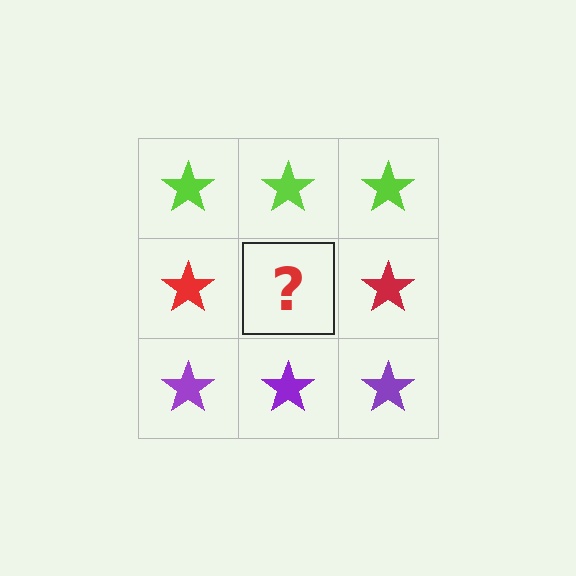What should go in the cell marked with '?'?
The missing cell should contain a red star.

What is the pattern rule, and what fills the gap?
The rule is that each row has a consistent color. The gap should be filled with a red star.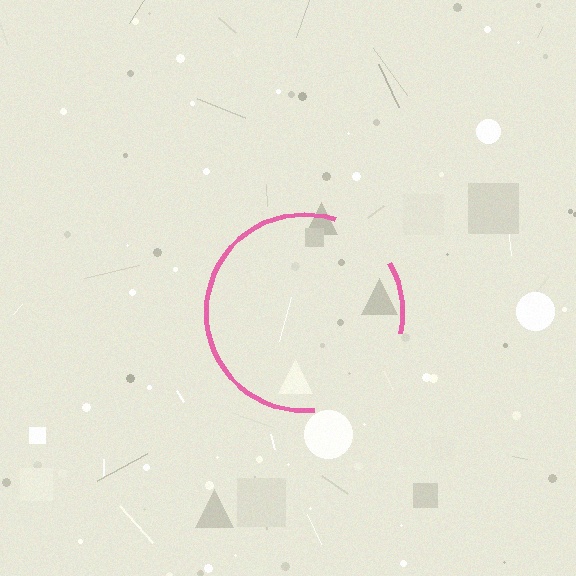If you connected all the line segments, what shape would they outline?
They would outline a circle.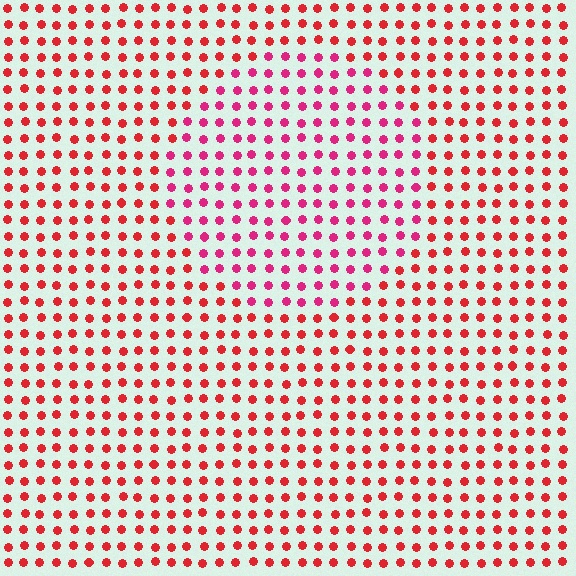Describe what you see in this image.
The image is filled with small red elements in a uniform arrangement. A circle-shaped region is visible where the elements are tinted to a slightly different hue, forming a subtle color boundary.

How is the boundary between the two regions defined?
The boundary is defined purely by a slight shift in hue (about 27 degrees). Spacing, size, and orientation are identical on both sides.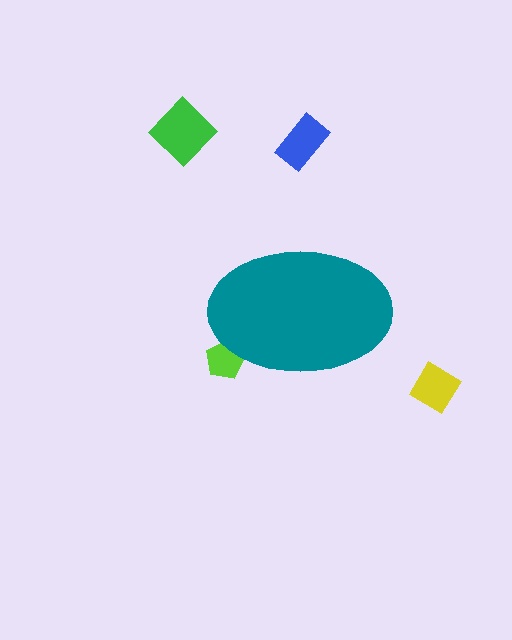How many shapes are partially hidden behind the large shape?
1 shape is partially hidden.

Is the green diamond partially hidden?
No, the green diamond is fully visible.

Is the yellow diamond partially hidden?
No, the yellow diamond is fully visible.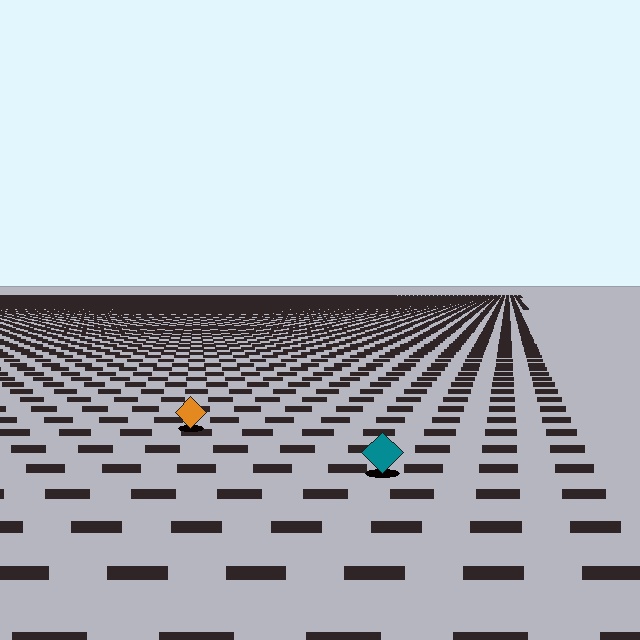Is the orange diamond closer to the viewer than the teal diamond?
No. The teal diamond is closer — you can tell from the texture gradient: the ground texture is coarser near it.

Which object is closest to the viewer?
The teal diamond is closest. The texture marks near it are larger and more spread out.